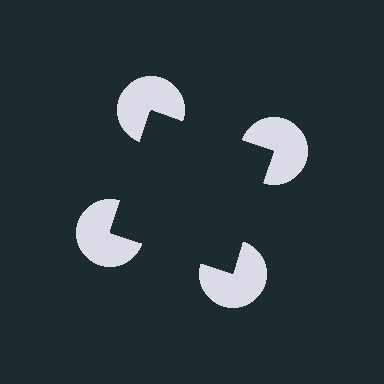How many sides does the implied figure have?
4 sides.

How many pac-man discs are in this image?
There are 4 — one at each vertex of the illusory square.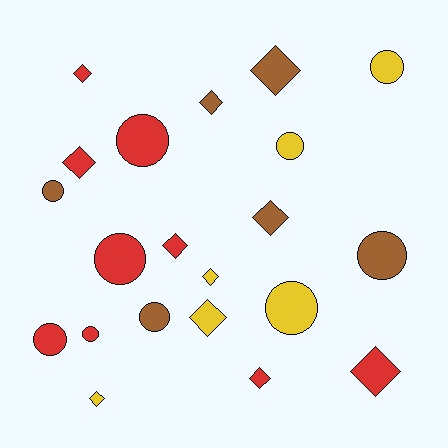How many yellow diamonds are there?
There are 3 yellow diamonds.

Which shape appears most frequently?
Diamond, with 11 objects.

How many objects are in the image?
There are 21 objects.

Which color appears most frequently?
Red, with 9 objects.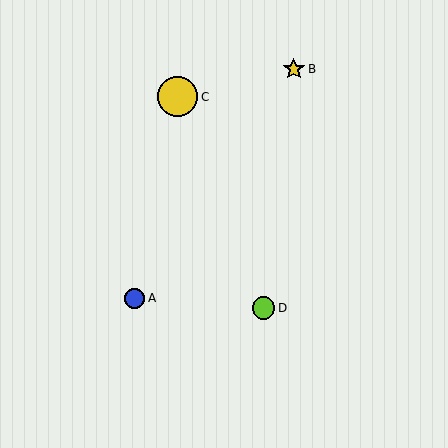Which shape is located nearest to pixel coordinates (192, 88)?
The yellow circle (labeled C) at (178, 97) is nearest to that location.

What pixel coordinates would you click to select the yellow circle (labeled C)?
Click at (178, 97) to select the yellow circle C.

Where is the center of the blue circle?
The center of the blue circle is at (135, 298).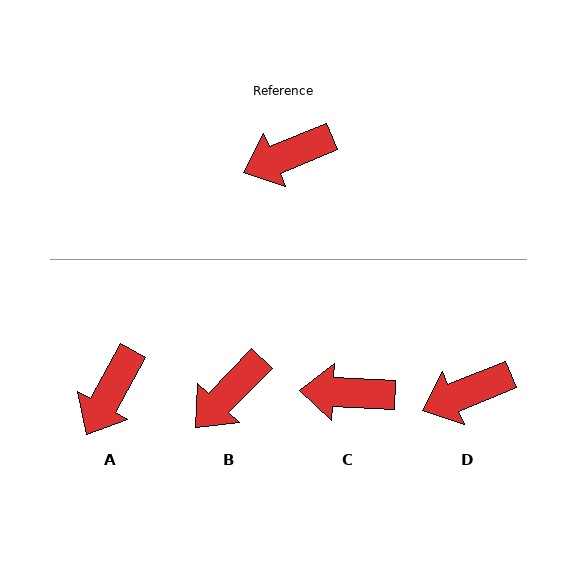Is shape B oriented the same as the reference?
No, it is off by about 24 degrees.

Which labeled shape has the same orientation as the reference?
D.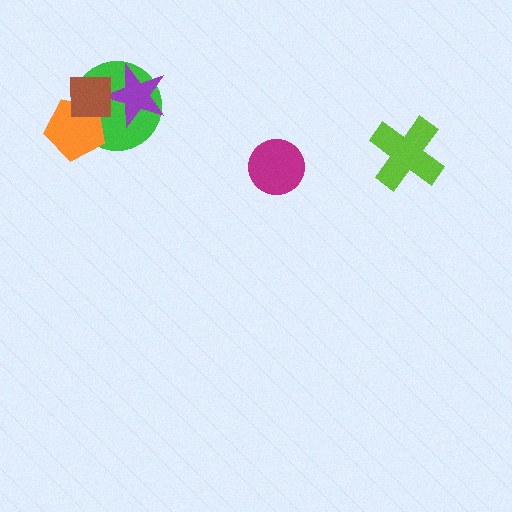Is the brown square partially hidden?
No, no other shape covers it.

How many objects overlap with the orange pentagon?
2 objects overlap with the orange pentagon.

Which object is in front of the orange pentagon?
The brown square is in front of the orange pentagon.